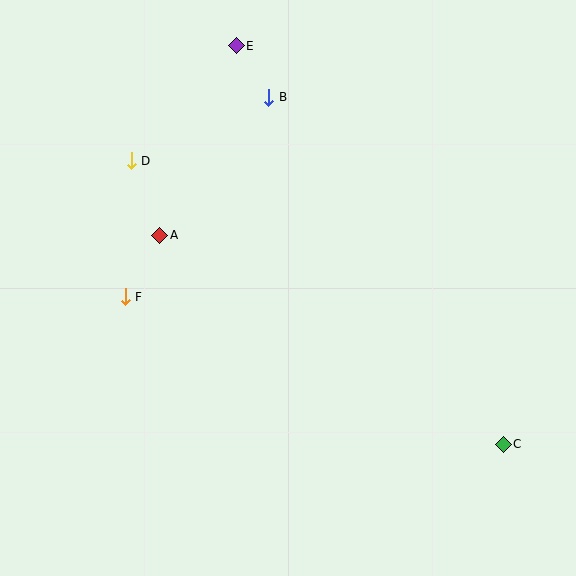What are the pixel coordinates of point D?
Point D is at (131, 161).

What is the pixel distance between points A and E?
The distance between A and E is 204 pixels.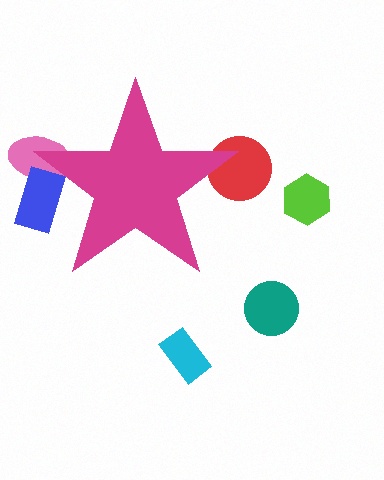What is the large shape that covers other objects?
A magenta star.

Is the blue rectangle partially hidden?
Yes, the blue rectangle is partially hidden behind the magenta star.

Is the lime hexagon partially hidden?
No, the lime hexagon is fully visible.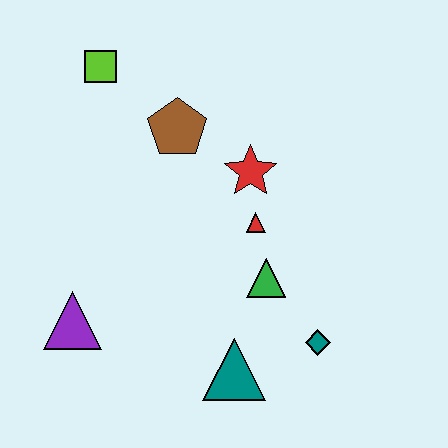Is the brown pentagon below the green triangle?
No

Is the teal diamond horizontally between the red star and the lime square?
No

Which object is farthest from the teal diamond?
The lime square is farthest from the teal diamond.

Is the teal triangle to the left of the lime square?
No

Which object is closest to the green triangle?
The red triangle is closest to the green triangle.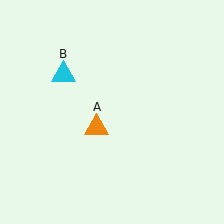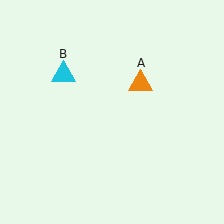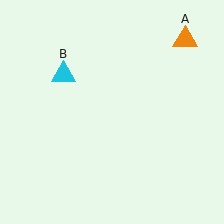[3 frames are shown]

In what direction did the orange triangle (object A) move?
The orange triangle (object A) moved up and to the right.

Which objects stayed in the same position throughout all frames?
Cyan triangle (object B) remained stationary.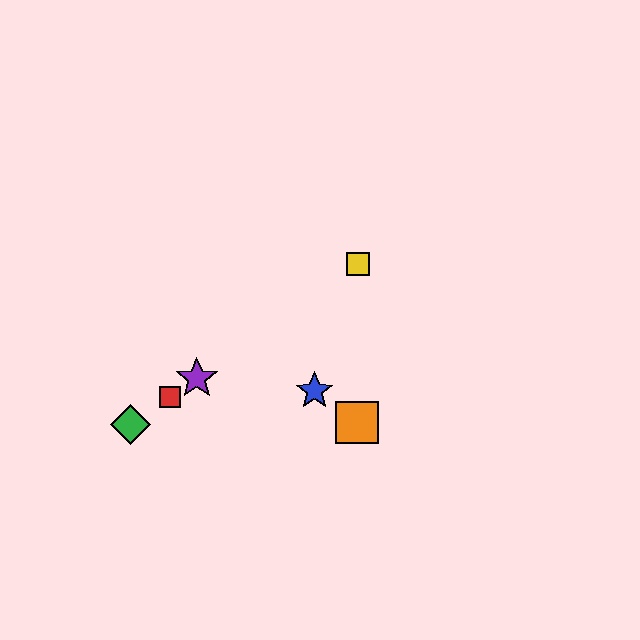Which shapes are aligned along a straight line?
The red square, the green diamond, the yellow square, the purple star are aligned along a straight line.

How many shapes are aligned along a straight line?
4 shapes (the red square, the green diamond, the yellow square, the purple star) are aligned along a straight line.